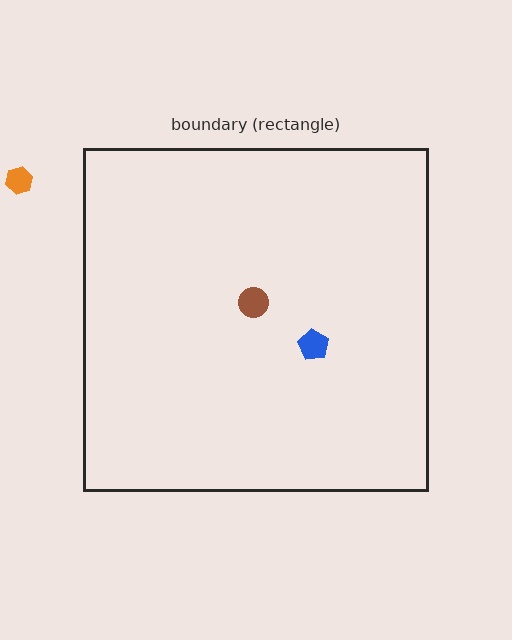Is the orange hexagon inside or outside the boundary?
Outside.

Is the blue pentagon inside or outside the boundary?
Inside.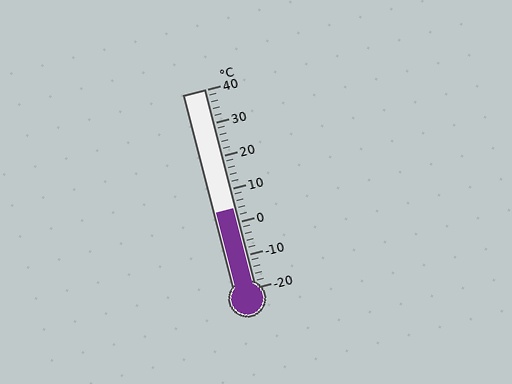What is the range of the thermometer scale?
The thermometer scale ranges from -20°C to 40°C.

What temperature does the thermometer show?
The thermometer shows approximately 4°C.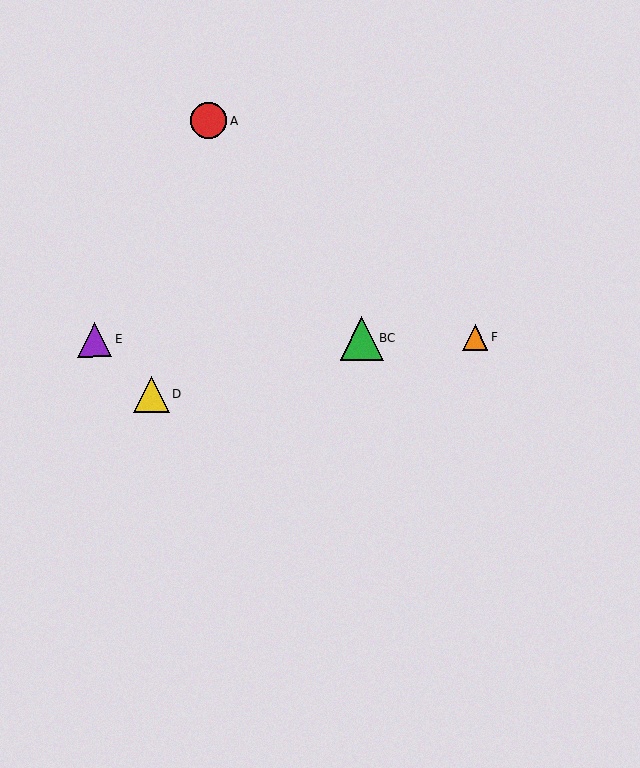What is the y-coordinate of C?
Object C is at y≈338.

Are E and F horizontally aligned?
Yes, both are at y≈340.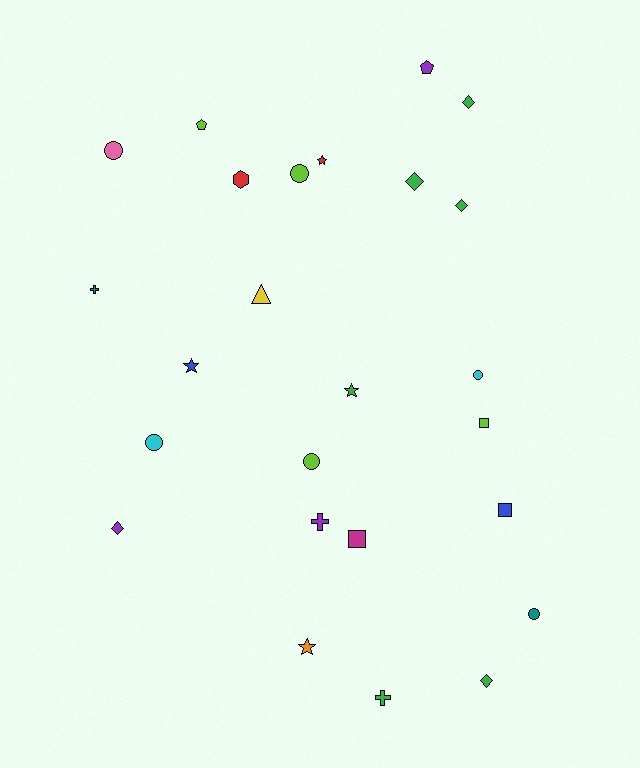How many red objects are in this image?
There are 2 red objects.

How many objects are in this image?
There are 25 objects.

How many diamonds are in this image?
There are 5 diamonds.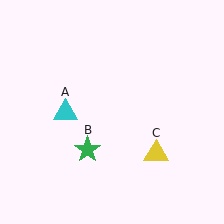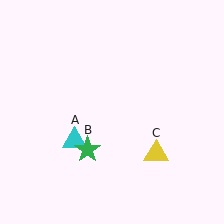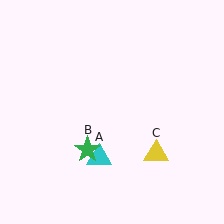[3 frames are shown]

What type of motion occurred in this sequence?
The cyan triangle (object A) rotated counterclockwise around the center of the scene.